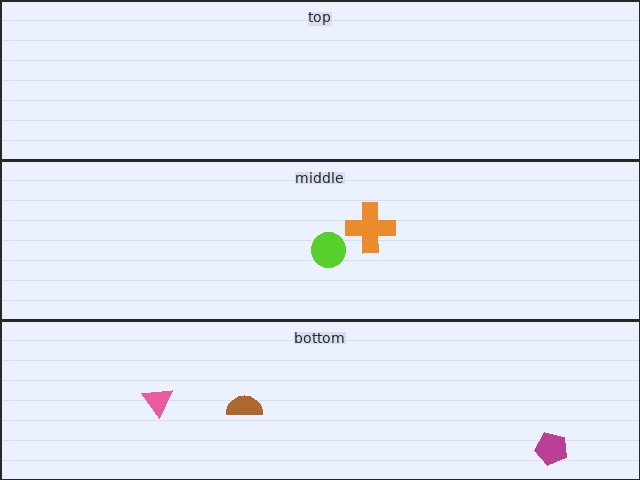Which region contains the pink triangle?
The bottom region.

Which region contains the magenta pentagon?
The bottom region.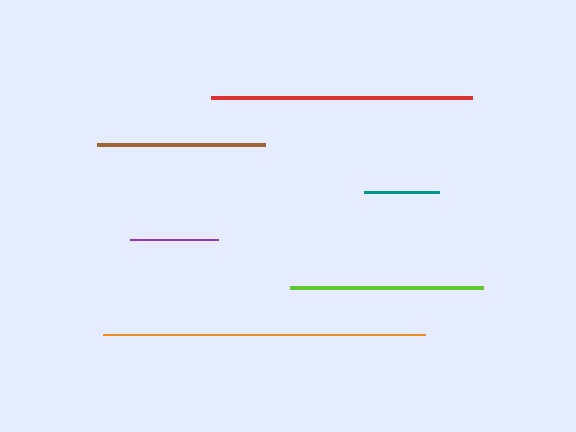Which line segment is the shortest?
The teal line is the shortest at approximately 74 pixels.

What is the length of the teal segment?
The teal segment is approximately 74 pixels long.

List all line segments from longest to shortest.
From longest to shortest: orange, red, lime, brown, purple, teal.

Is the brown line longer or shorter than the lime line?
The lime line is longer than the brown line.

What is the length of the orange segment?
The orange segment is approximately 322 pixels long.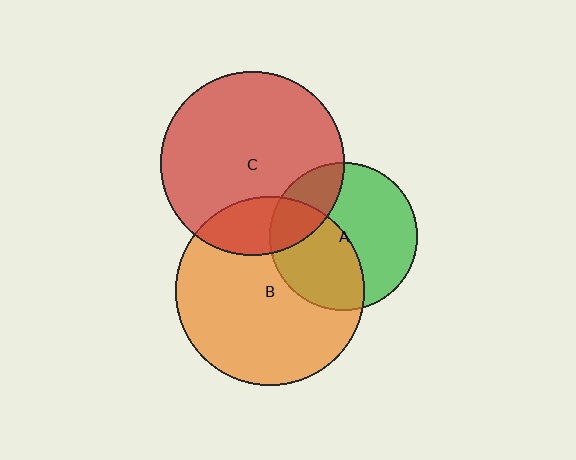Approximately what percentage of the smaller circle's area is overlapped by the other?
Approximately 25%.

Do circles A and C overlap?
Yes.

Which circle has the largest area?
Circle B (orange).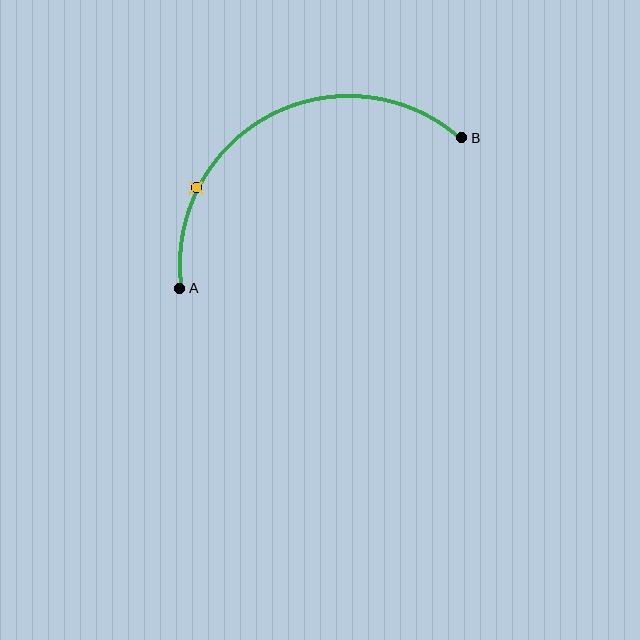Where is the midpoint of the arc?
The arc midpoint is the point on the curve farthest from the straight line joining A and B. It sits above that line.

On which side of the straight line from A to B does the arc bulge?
The arc bulges above the straight line connecting A and B.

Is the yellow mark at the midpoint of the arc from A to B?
No. The yellow mark lies on the arc but is closer to endpoint A. The arc midpoint would be at the point on the curve equidistant along the arc from both A and B.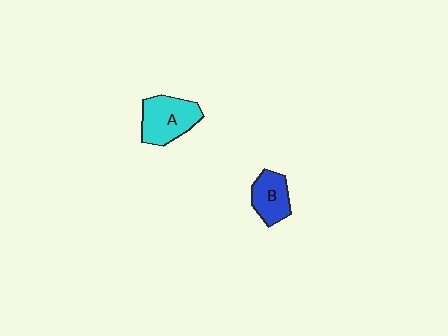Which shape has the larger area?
Shape A (cyan).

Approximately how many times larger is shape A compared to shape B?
Approximately 1.4 times.